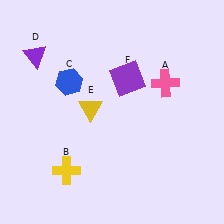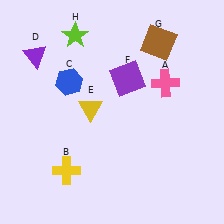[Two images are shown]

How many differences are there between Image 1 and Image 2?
There are 2 differences between the two images.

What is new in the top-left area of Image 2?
A lime star (H) was added in the top-left area of Image 2.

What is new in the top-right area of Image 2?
A brown square (G) was added in the top-right area of Image 2.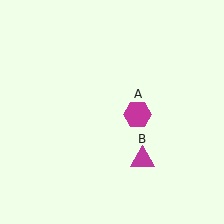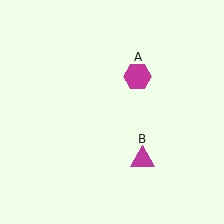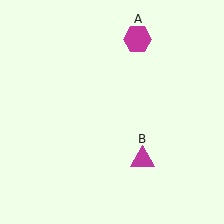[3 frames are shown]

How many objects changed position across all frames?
1 object changed position: magenta hexagon (object A).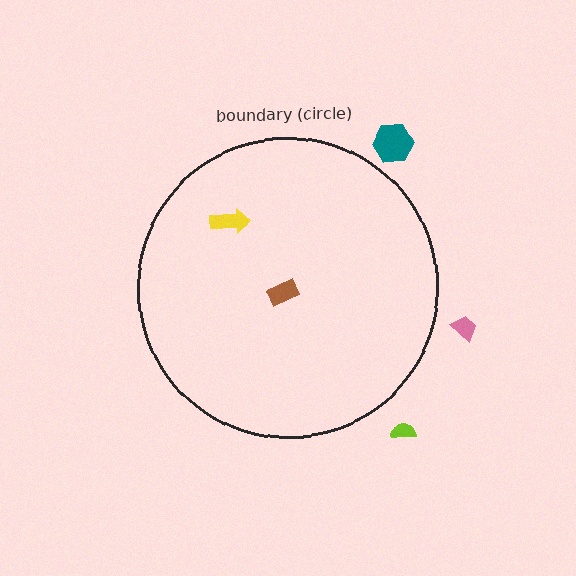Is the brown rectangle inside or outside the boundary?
Inside.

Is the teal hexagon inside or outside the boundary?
Outside.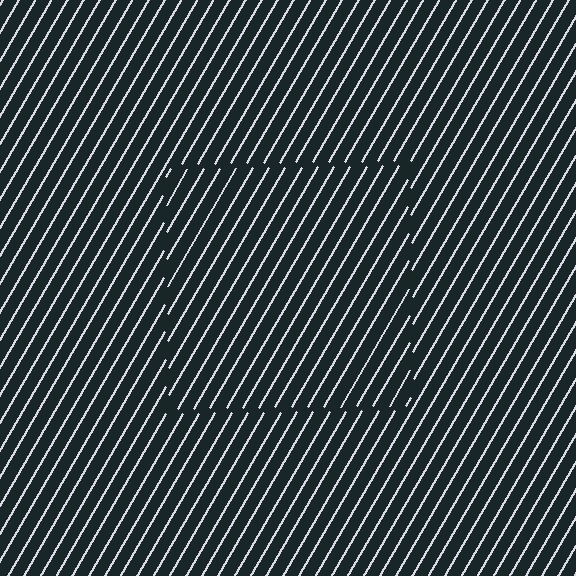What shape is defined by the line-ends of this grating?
An illusory square. The interior of the shape contains the same grating, shifted by half a period — the contour is defined by the phase discontinuity where line-ends from the inner and outer gratings abut.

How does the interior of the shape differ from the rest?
The interior of the shape contains the same grating, shifted by half a period — the contour is defined by the phase discontinuity where line-ends from the inner and outer gratings abut.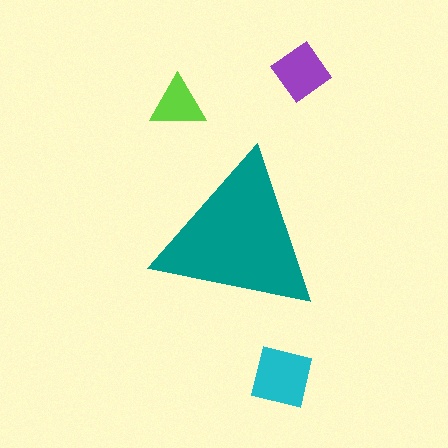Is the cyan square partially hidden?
No, the cyan square is fully visible.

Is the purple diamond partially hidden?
No, the purple diamond is fully visible.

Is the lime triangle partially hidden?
No, the lime triangle is fully visible.